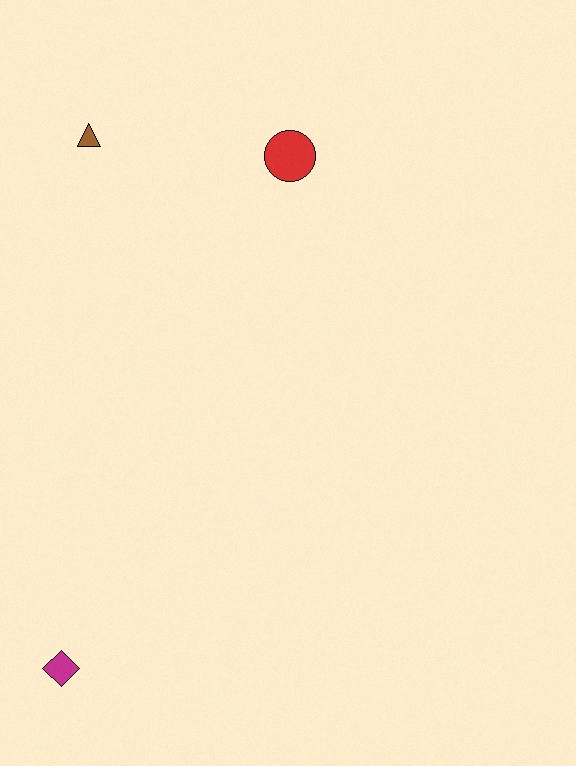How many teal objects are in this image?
There are no teal objects.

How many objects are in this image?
There are 3 objects.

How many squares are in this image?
There are no squares.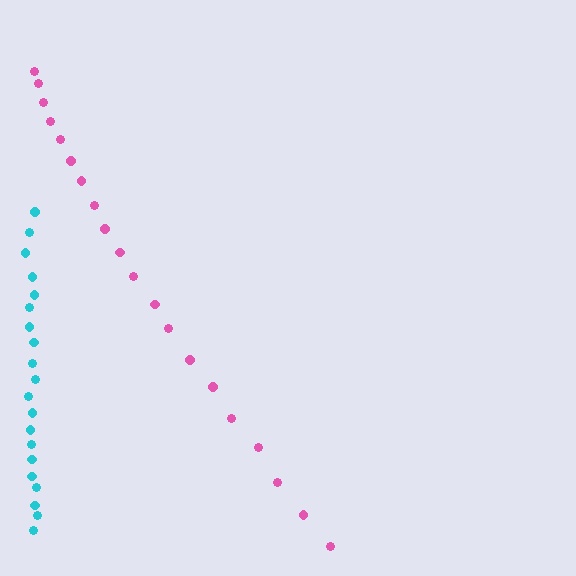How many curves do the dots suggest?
There are 2 distinct paths.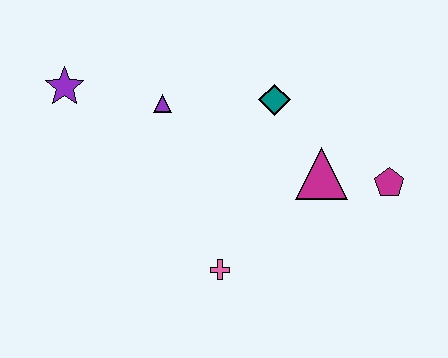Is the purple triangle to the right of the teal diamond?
No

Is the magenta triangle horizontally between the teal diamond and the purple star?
No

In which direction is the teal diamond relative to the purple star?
The teal diamond is to the right of the purple star.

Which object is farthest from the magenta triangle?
The purple star is farthest from the magenta triangle.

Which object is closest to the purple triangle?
The purple star is closest to the purple triangle.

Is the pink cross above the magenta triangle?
No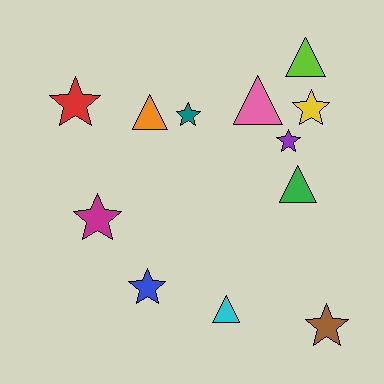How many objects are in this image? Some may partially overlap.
There are 12 objects.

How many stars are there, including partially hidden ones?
There are 7 stars.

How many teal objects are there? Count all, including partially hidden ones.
There is 1 teal object.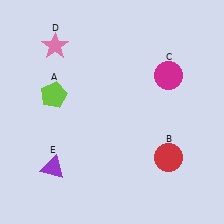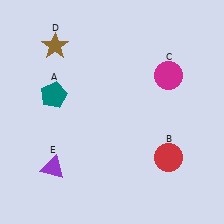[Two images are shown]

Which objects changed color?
A changed from lime to teal. D changed from pink to brown.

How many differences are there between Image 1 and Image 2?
There are 2 differences between the two images.